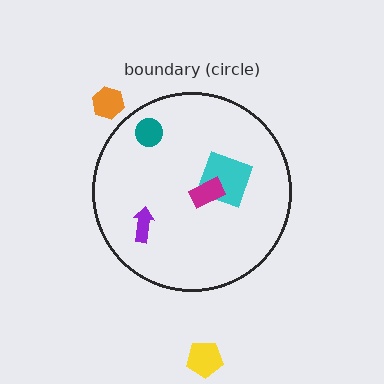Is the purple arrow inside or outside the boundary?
Inside.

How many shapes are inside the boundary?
4 inside, 2 outside.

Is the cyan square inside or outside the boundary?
Inside.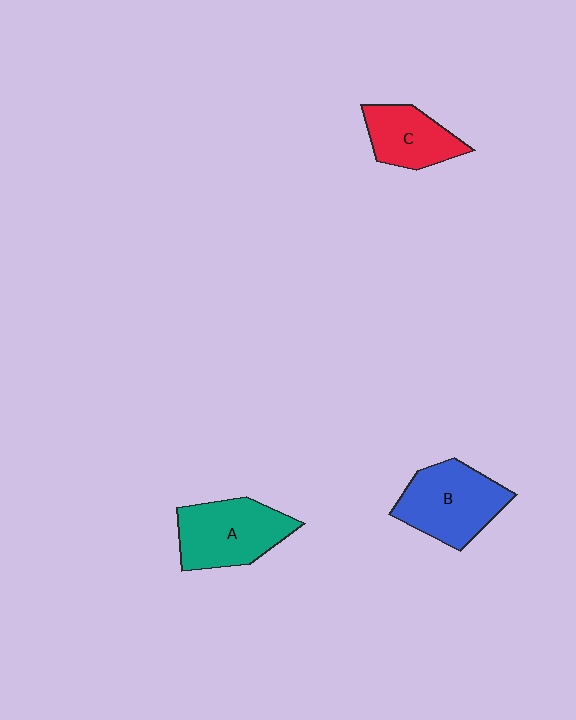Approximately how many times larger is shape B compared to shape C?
Approximately 1.4 times.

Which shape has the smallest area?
Shape C (red).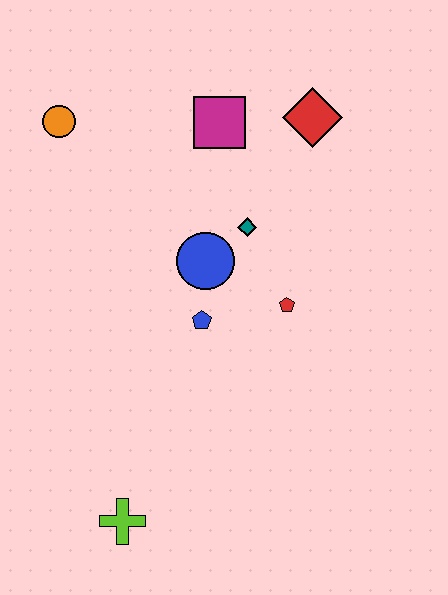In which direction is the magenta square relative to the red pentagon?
The magenta square is above the red pentagon.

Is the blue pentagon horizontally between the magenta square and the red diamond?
No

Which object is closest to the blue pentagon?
The blue circle is closest to the blue pentagon.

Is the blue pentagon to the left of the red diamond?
Yes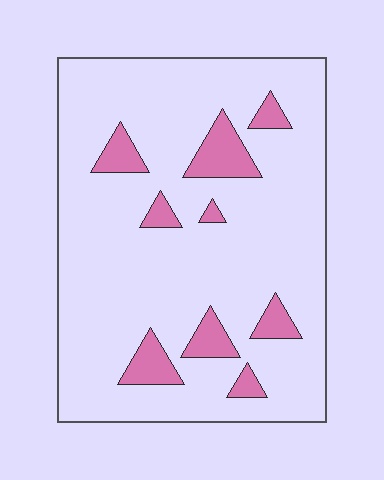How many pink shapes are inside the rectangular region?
9.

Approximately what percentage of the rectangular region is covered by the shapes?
Approximately 10%.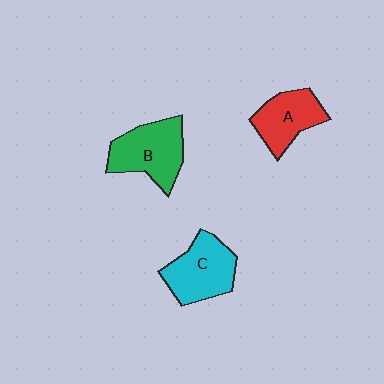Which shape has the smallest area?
Shape A (red).